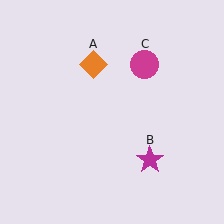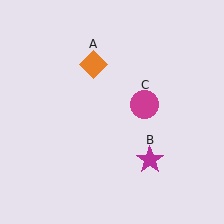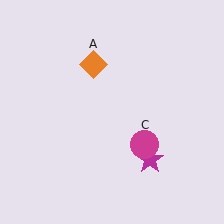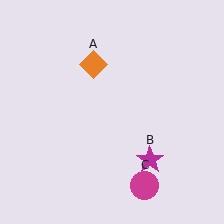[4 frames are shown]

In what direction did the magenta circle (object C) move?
The magenta circle (object C) moved down.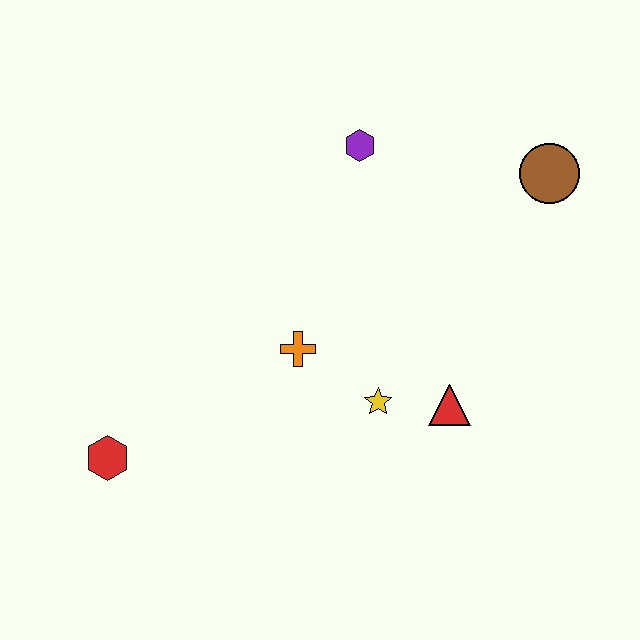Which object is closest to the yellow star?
The red triangle is closest to the yellow star.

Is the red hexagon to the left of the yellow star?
Yes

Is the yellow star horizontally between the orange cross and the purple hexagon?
No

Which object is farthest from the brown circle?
The red hexagon is farthest from the brown circle.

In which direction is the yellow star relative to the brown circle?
The yellow star is below the brown circle.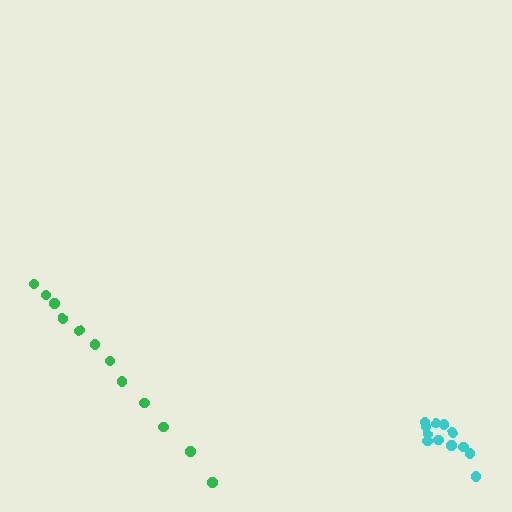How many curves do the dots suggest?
There are 2 distinct paths.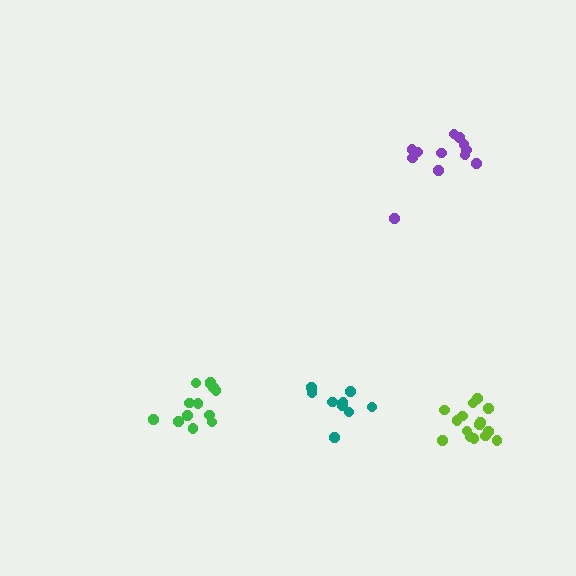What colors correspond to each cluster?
The clusters are colored: teal, purple, lime, green.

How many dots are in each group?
Group 1: 9 dots, Group 2: 12 dots, Group 3: 15 dots, Group 4: 13 dots (49 total).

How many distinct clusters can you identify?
There are 4 distinct clusters.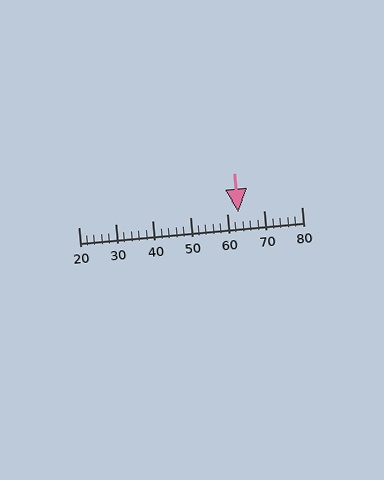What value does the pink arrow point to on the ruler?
The pink arrow points to approximately 63.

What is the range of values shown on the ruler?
The ruler shows values from 20 to 80.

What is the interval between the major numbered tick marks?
The major tick marks are spaced 10 units apart.